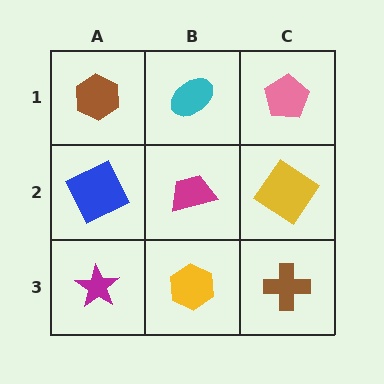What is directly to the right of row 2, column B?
A yellow diamond.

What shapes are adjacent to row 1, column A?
A blue square (row 2, column A), a cyan ellipse (row 1, column B).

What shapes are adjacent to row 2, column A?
A brown hexagon (row 1, column A), a magenta star (row 3, column A), a magenta trapezoid (row 2, column B).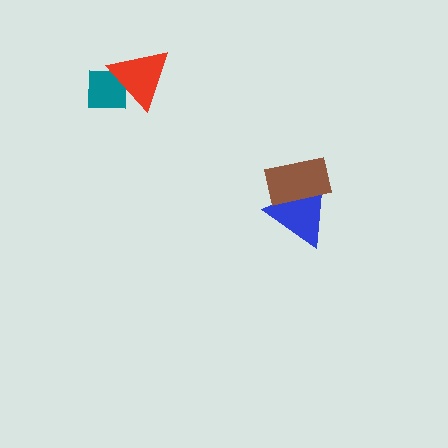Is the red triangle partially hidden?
No, no other shape covers it.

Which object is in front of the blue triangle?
The brown rectangle is in front of the blue triangle.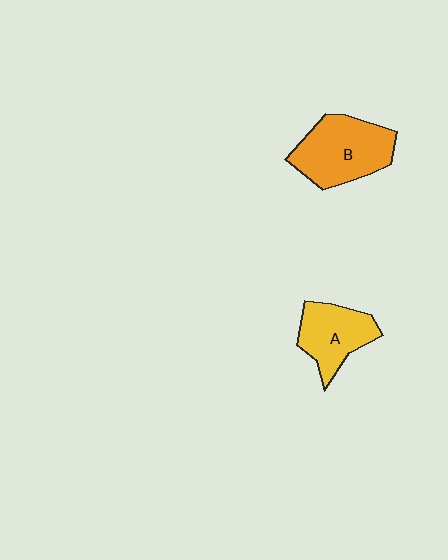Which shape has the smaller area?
Shape A (yellow).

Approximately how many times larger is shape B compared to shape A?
Approximately 1.4 times.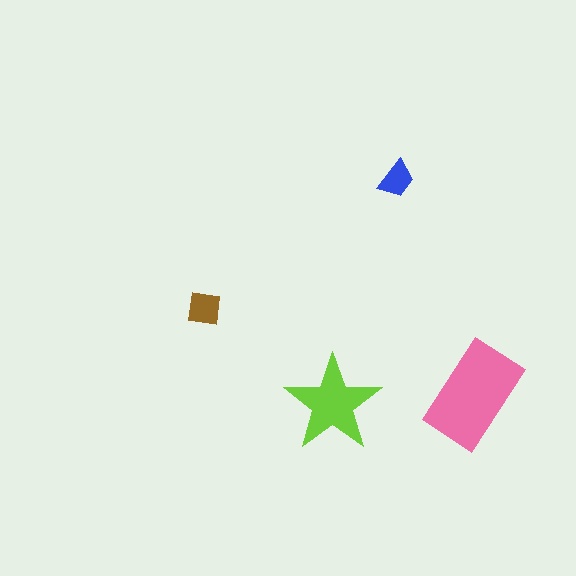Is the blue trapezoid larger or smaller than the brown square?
Smaller.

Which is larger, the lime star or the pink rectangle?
The pink rectangle.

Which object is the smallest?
The blue trapezoid.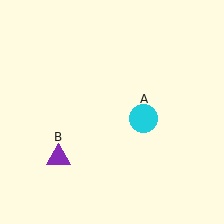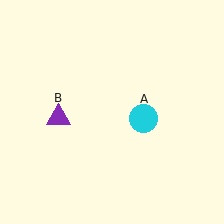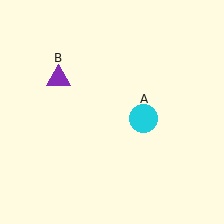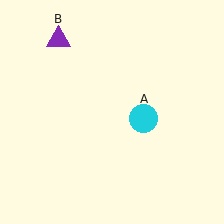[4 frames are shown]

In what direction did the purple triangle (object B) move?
The purple triangle (object B) moved up.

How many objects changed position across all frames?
1 object changed position: purple triangle (object B).